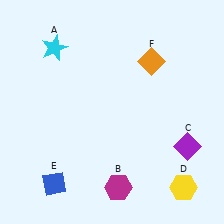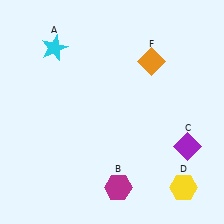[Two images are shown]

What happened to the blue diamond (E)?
The blue diamond (E) was removed in Image 2. It was in the bottom-left area of Image 1.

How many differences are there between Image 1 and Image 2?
There is 1 difference between the two images.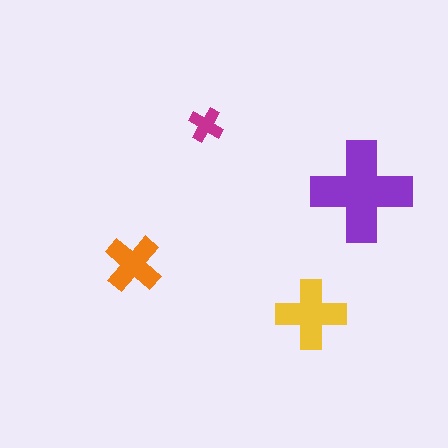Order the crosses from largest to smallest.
the purple one, the yellow one, the orange one, the magenta one.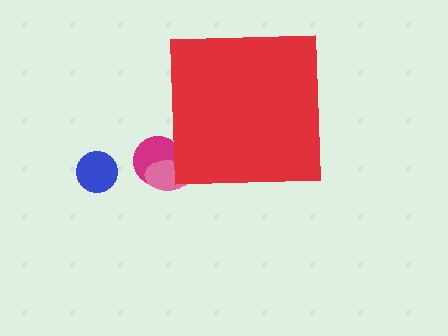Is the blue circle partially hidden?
No, the blue circle is fully visible.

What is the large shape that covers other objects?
A red square.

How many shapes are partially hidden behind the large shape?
2 shapes are partially hidden.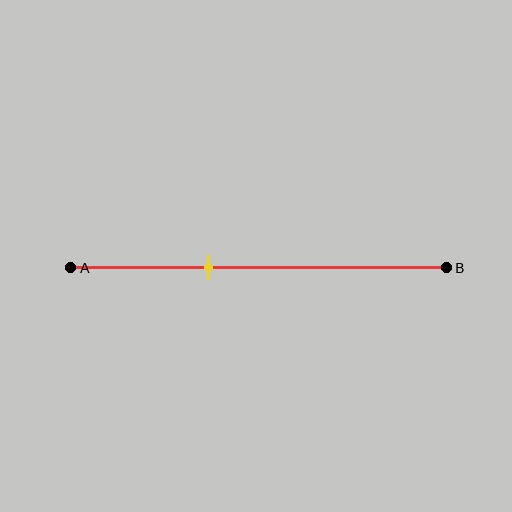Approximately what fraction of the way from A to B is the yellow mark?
The yellow mark is approximately 35% of the way from A to B.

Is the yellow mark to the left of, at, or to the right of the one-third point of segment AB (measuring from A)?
The yellow mark is to the right of the one-third point of segment AB.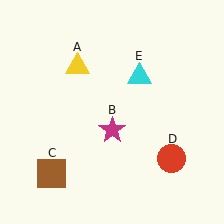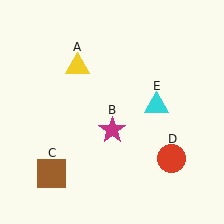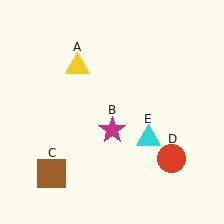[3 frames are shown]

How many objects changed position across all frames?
1 object changed position: cyan triangle (object E).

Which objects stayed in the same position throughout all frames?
Yellow triangle (object A) and magenta star (object B) and brown square (object C) and red circle (object D) remained stationary.